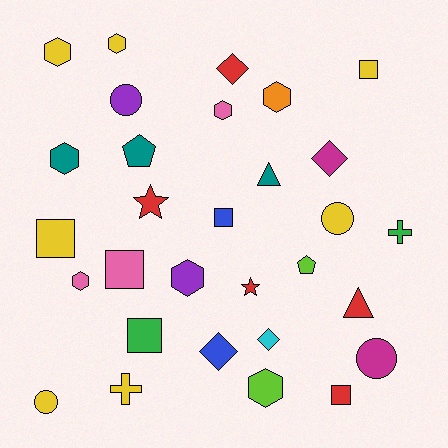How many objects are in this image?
There are 30 objects.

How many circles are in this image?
There are 4 circles.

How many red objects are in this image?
There are 5 red objects.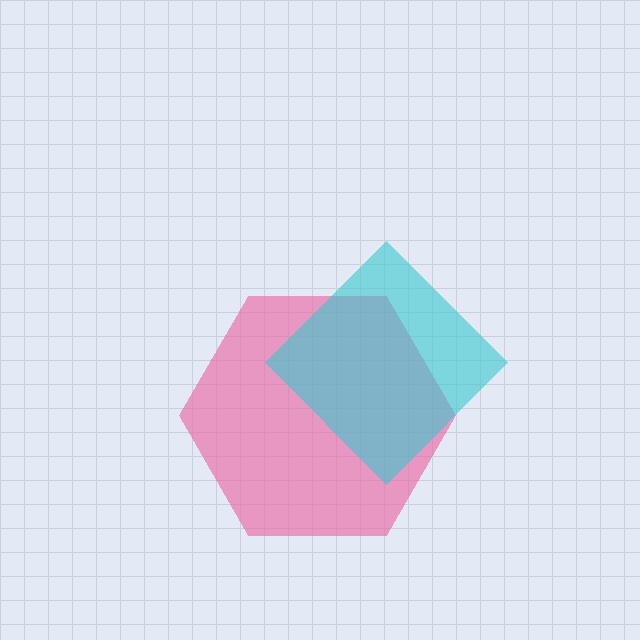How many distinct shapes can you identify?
There are 2 distinct shapes: a pink hexagon, a cyan diamond.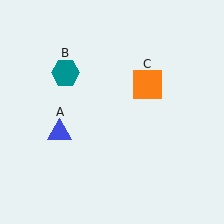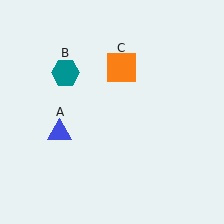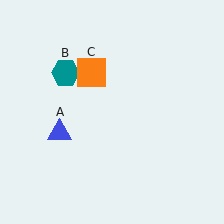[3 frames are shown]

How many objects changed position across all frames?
1 object changed position: orange square (object C).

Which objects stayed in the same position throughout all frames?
Blue triangle (object A) and teal hexagon (object B) remained stationary.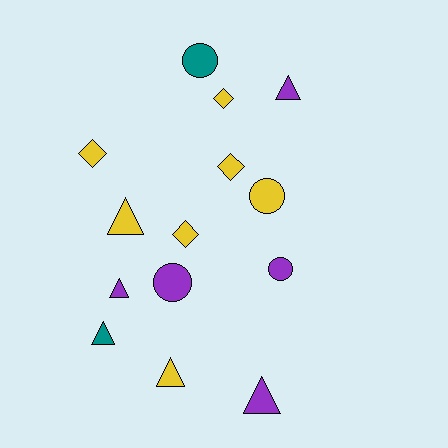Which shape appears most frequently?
Triangle, with 6 objects.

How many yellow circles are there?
There is 1 yellow circle.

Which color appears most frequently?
Yellow, with 7 objects.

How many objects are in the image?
There are 14 objects.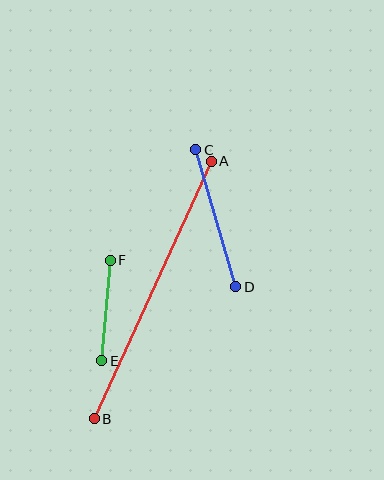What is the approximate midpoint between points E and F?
The midpoint is at approximately (106, 311) pixels.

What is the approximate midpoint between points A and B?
The midpoint is at approximately (153, 290) pixels.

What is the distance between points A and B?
The distance is approximately 283 pixels.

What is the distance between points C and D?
The distance is approximately 143 pixels.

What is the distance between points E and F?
The distance is approximately 101 pixels.